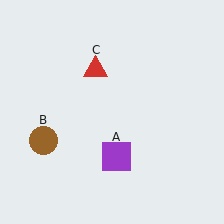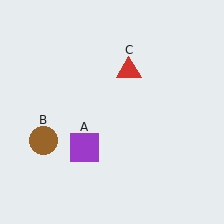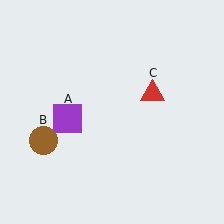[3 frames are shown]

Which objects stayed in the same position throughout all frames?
Brown circle (object B) remained stationary.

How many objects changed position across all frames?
2 objects changed position: purple square (object A), red triangle (object C).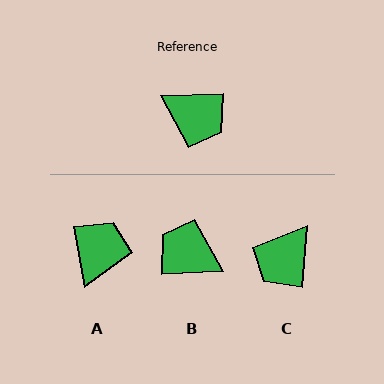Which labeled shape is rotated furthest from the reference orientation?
B, about 179 degrees away.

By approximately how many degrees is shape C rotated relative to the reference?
Approximately 96 degrees clockwise.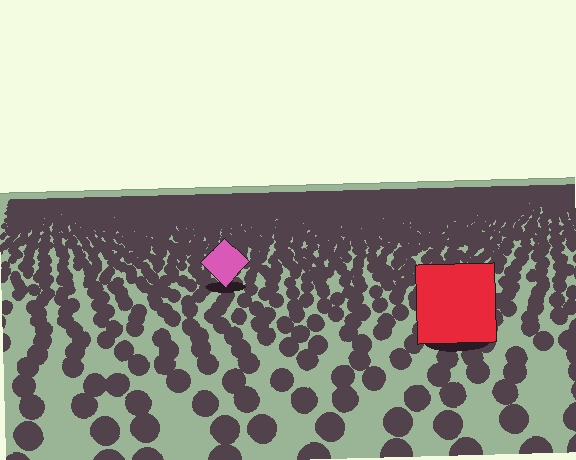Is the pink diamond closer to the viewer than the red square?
No. The red square is closer — you can tell from the texture gradient: the ground texture is coarser near it.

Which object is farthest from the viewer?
The pink diamond is farthest from the viewer. It appears smaller and the ground texture around it is denser.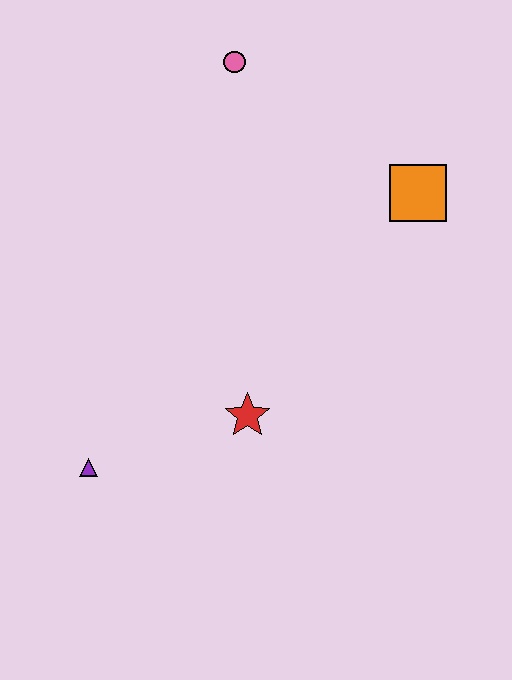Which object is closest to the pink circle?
The orange square is closest to the pink circle.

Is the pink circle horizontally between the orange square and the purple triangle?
Yes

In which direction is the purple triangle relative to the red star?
The purple triangle is to the left of the red star.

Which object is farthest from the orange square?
The purple triangle is farthest from the orange square.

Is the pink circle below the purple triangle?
No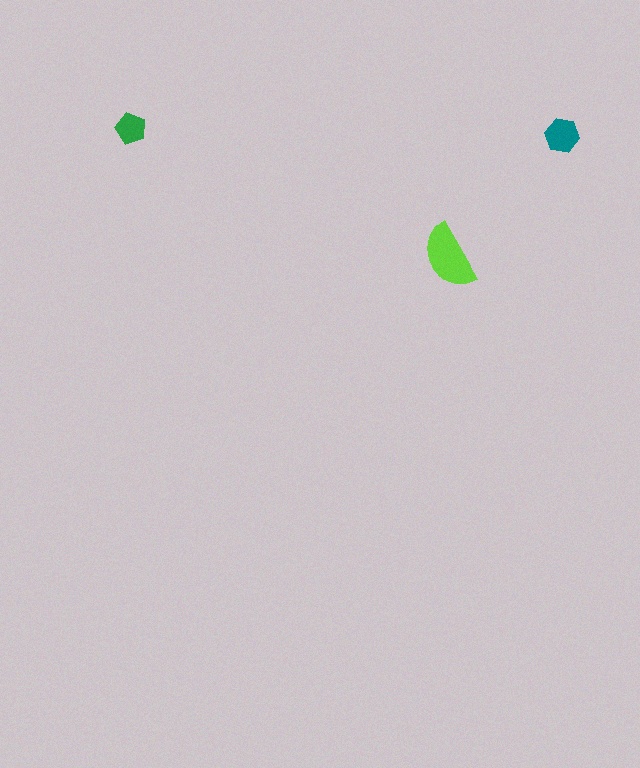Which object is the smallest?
The green pentagon.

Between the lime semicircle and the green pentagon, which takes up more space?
The lime semicircle.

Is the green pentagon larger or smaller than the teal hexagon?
Smaller.